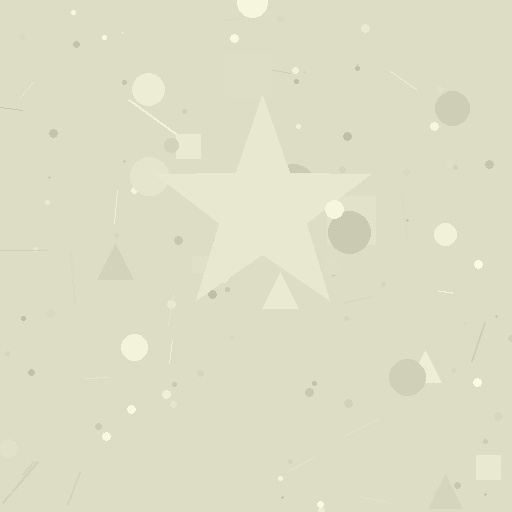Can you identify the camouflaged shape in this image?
The camouflaged shape is a star.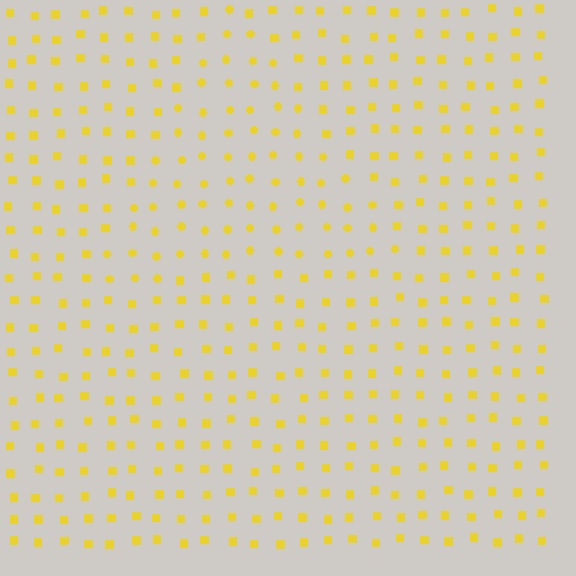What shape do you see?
I see a triangle.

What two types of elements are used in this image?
The image uses circles inside the triangle region and squares outside it.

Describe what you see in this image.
The image is filled with small yellow elements arranged in a uniform grid. A triangle-shaped region contains circles, while the surrounding area contains squares. The boundary is defined purely by the change in element shape.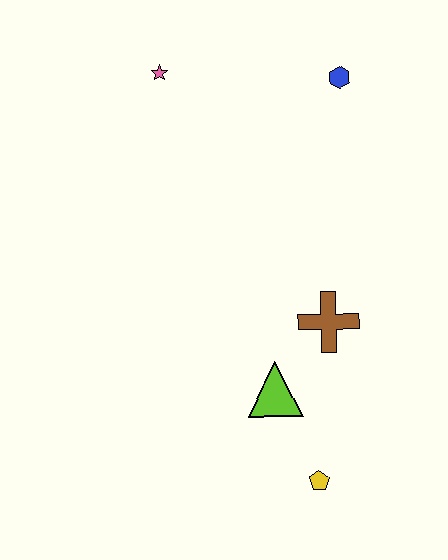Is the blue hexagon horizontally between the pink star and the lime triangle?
No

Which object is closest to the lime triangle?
The brown cross is closest to the lime triangle.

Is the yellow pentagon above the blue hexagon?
No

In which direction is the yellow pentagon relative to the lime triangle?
The yellow pentagon is below the lime triangle.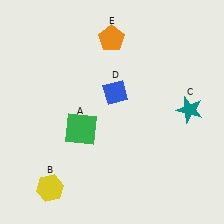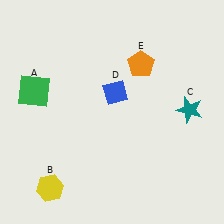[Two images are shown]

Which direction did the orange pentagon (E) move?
The orange pentagon (E) moved right.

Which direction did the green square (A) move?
The green square (A) moved left.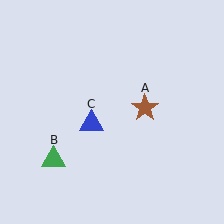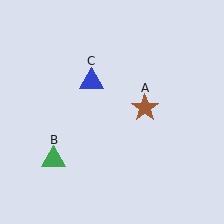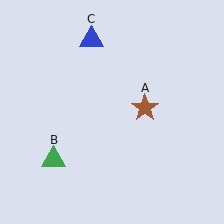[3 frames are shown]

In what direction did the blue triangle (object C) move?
The blue triangle (object C) moved up.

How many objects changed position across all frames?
1 object changed position: blue triangle (object C).